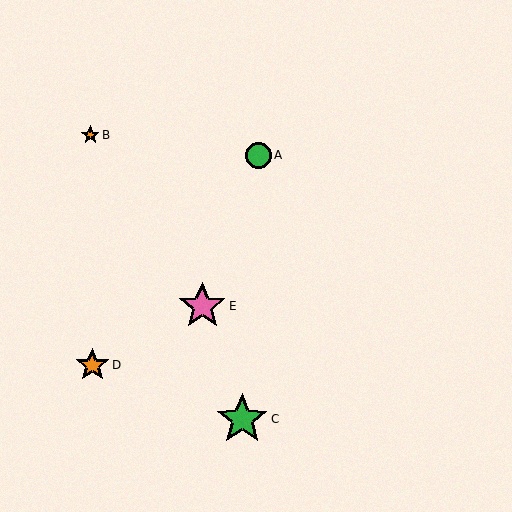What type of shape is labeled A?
Shape A is a green circle.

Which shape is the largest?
The green star (labeled C) is the largest.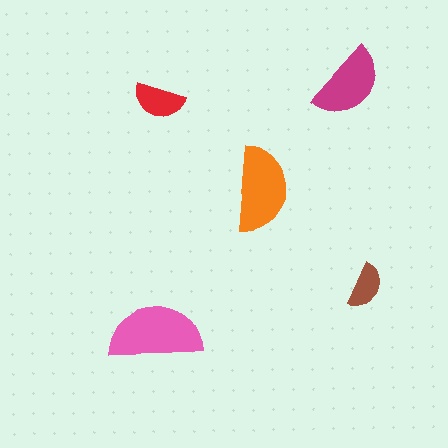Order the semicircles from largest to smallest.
the pink one, the orange one, the magenta one, the red one, the brown one.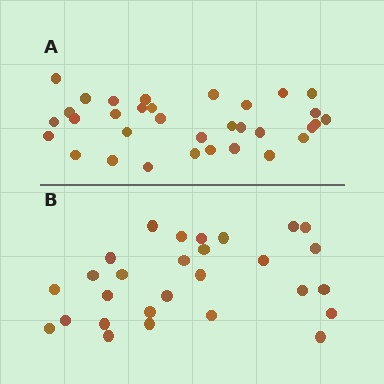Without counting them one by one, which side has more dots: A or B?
Region A (the top region) has more dots.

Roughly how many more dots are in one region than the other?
Region A has about 5 more dots than region B.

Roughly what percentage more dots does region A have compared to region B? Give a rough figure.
About 20% more.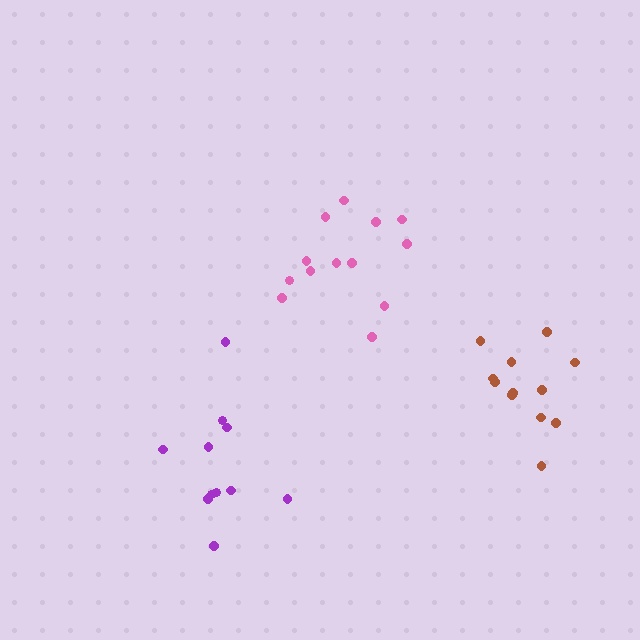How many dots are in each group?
Group 1: 13 dots, Group 2: 11 dots, Group 3: 12 dots (36 total).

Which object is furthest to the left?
The purple cluster is leftmost.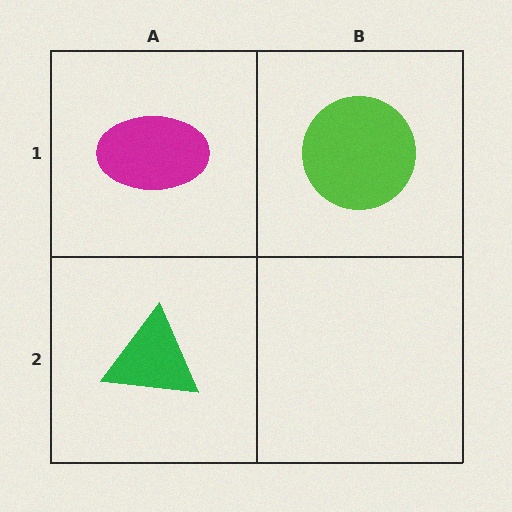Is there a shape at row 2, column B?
No, that cell is empty.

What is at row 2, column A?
A green triangle.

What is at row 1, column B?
A lime circle.